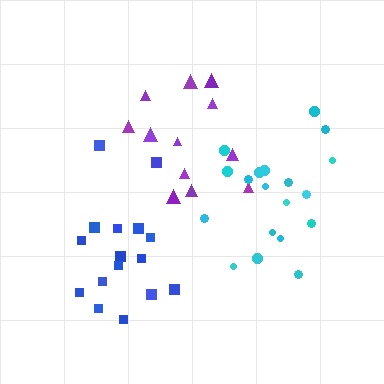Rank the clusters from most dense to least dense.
blue, cyan, purple.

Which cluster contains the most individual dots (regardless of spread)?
Cyan (19).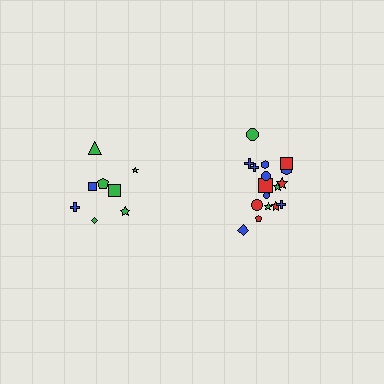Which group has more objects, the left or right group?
The right group.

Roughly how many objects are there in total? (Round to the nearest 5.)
Roughly 25 objects in total.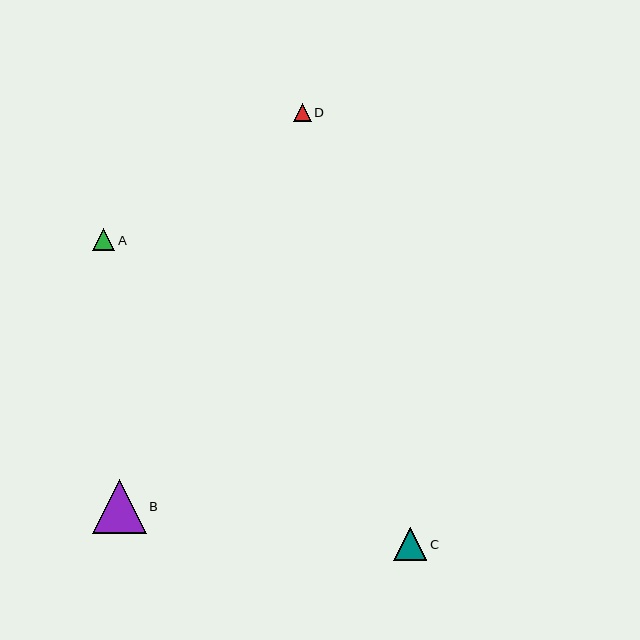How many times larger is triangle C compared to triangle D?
Triangle C is approximately 1.8 times the size of triangle D.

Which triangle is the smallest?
Triangle D is the smallest with a size of approximately 18 pixels.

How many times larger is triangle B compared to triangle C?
Triangle B is approximately 1.6 times the size of triangle C.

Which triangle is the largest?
Triangle B is the largest with a size of approximately 54 pixels.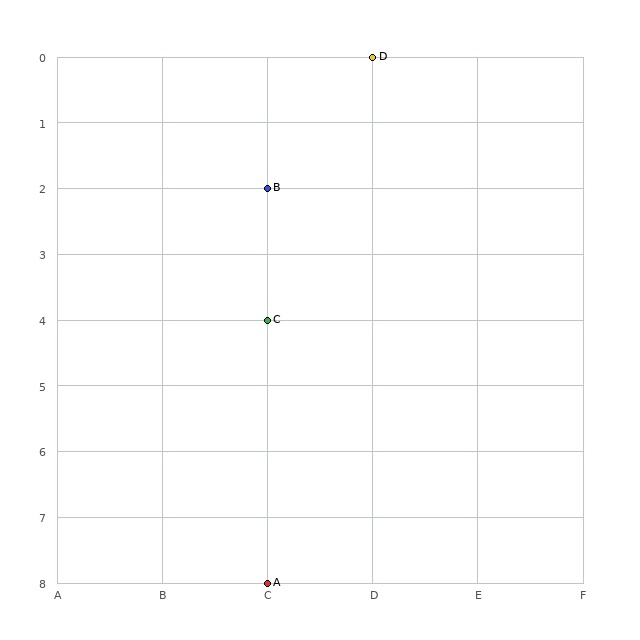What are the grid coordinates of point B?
Point B is at grid coordinates (C, 2).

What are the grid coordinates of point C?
Point C is at grid coordinates (C, 4).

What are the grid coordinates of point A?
Point A is at grid coordinates (C, 8).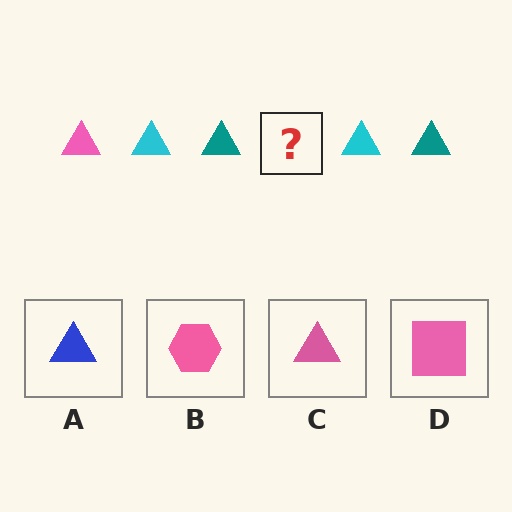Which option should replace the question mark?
Option C.